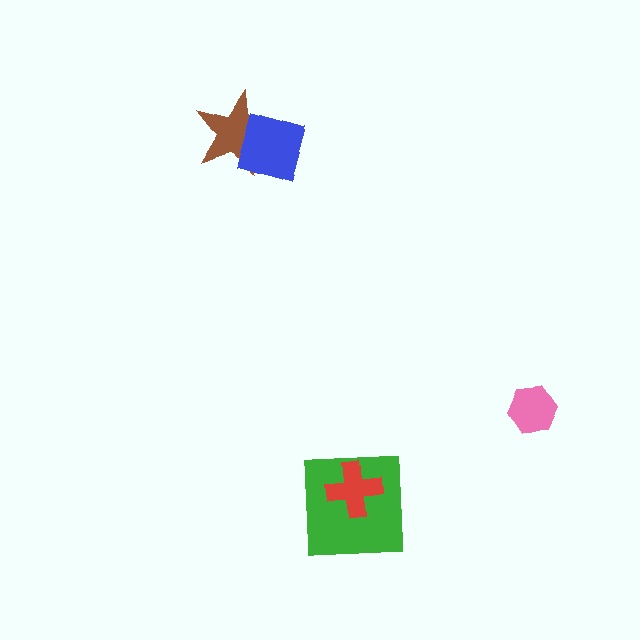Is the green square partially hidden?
Yes, it is partially covered by another shape.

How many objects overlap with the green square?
1 object overlaps with the green square.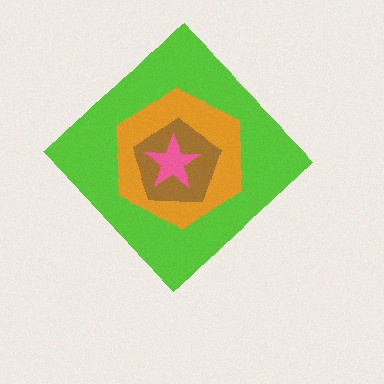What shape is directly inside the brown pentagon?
The pink star.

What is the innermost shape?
The pink star.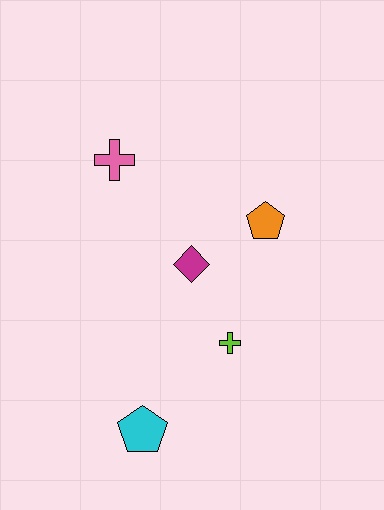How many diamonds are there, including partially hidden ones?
There is 1 diamond.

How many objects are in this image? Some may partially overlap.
There are 5 objects.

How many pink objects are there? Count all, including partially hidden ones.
There is 1 pink object.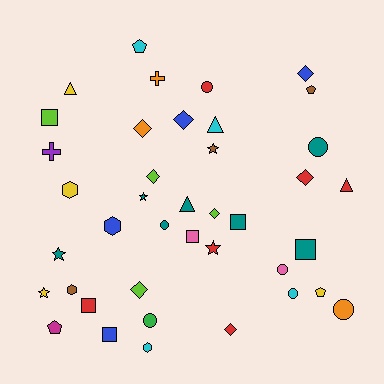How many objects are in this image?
There are 40 objects.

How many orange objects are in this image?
There are 3 orange objects.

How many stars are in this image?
There are 5 stars.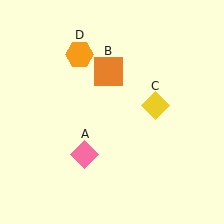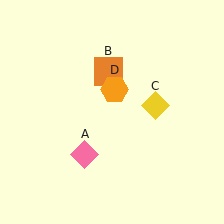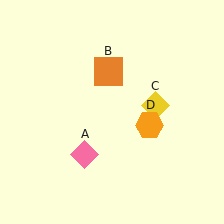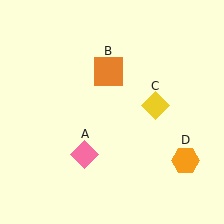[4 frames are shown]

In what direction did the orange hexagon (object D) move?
The orange hexagon (object D) moved down and to the right.